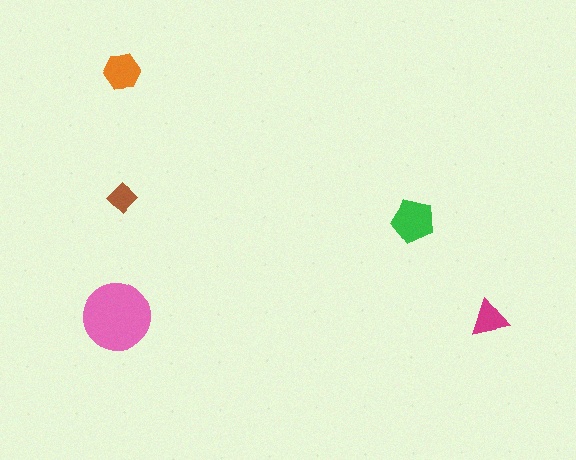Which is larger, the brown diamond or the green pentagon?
The green pentagon.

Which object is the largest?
The pink circle.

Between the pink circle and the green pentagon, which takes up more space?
The pink circle.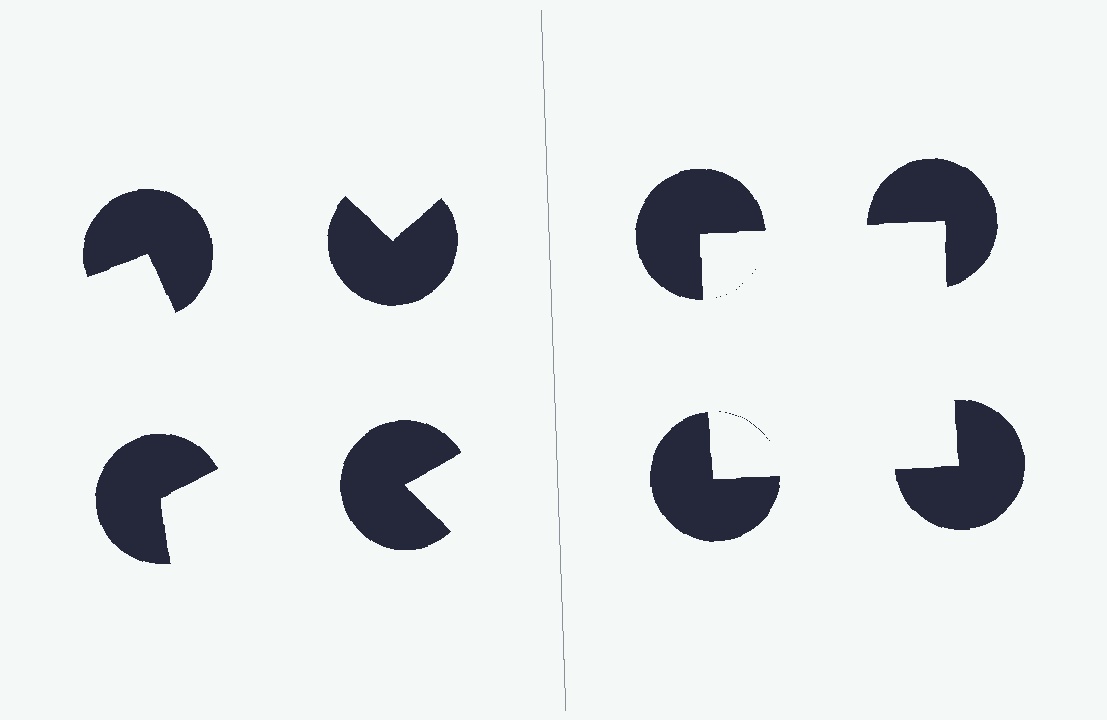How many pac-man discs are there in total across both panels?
8 — 4 on each side.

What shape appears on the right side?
An illusory square.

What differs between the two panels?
The pac-man discs are positioned identically on both sides; only the wedge orientations differ. On the right they align to a square; on the left they are misaligned.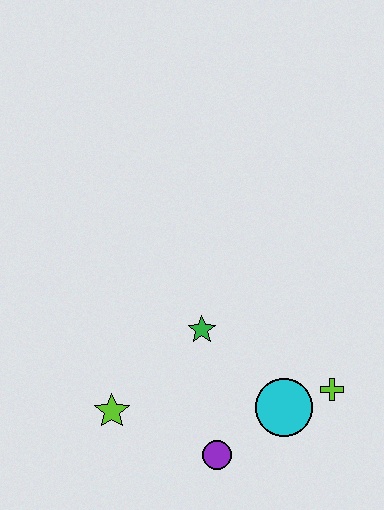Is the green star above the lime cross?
Yes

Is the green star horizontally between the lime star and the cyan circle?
Yes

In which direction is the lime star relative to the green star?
The lime star is to the left of the green star.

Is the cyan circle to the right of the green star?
Yes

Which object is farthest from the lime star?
The lime cross is farthest from the lime star.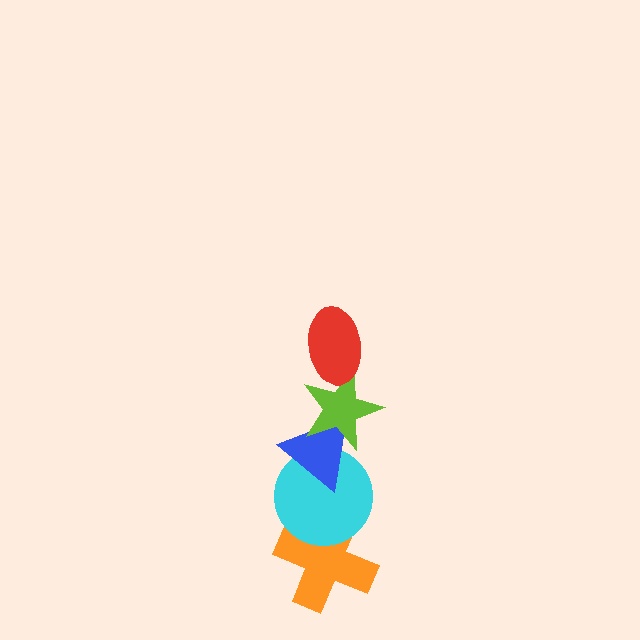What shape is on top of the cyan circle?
The blue triangle is on top of the cyan circle.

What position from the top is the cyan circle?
The cyan circle is 4th from the top.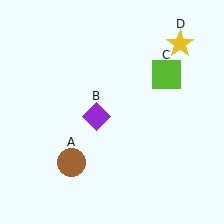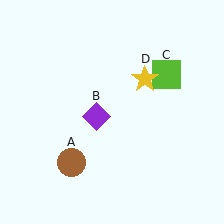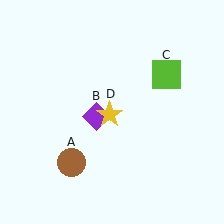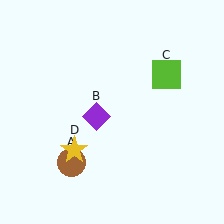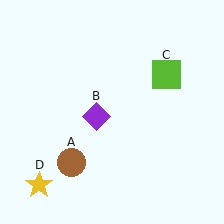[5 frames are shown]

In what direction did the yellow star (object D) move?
The yellow star (object D) moved down and to the left.